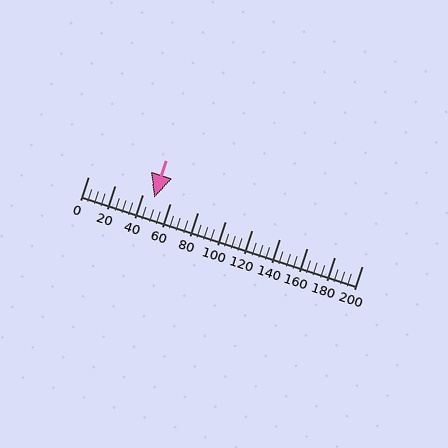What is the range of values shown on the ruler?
The ruler shows values from 0 to 200.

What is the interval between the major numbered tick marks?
The major tick marks are spaced 20 units apart.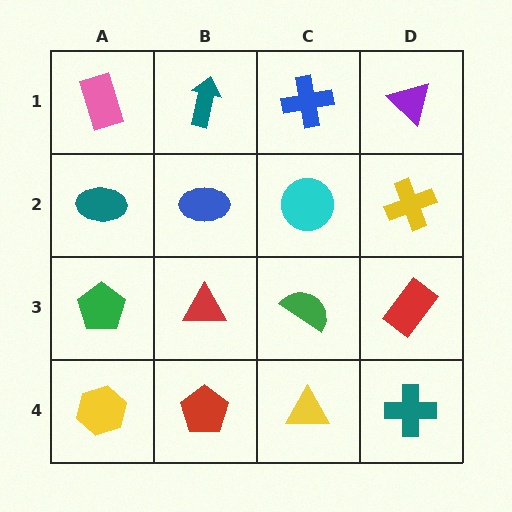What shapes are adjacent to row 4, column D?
A red rectangle (row 3, column D), a yellow triangle (row 4, column C).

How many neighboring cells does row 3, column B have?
4.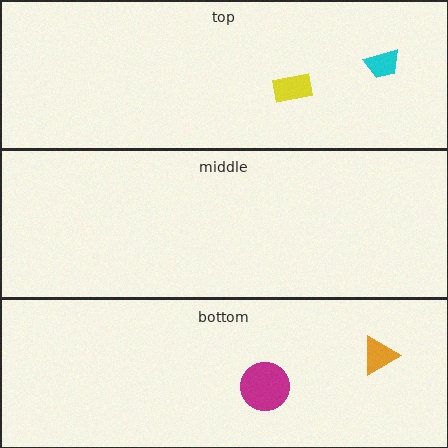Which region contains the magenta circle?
The bottom region.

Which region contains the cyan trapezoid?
The top region.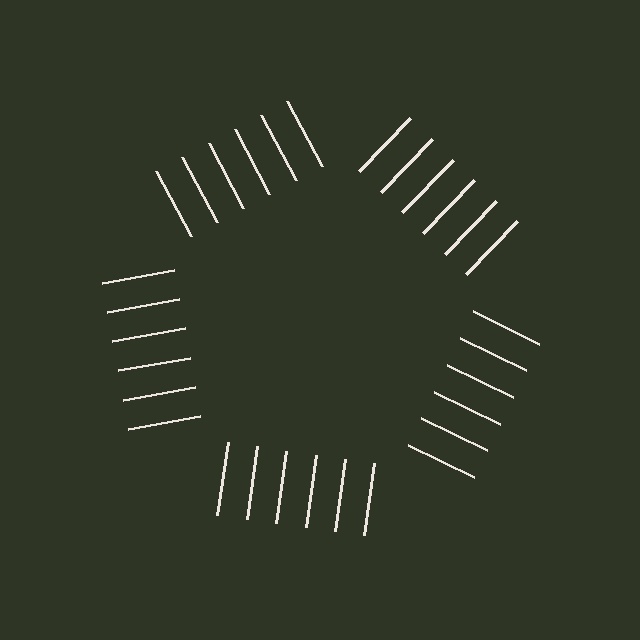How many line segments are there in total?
30 — 6 along each of the 5 edges.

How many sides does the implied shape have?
5 sides — the line-ends trace a pentagon.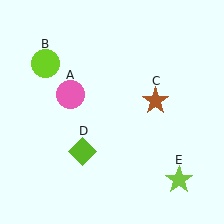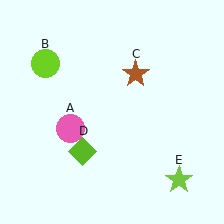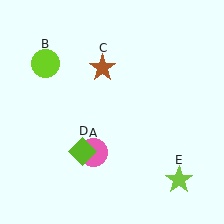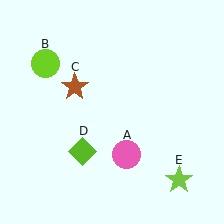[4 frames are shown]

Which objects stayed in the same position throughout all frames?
Lime circle (object B) and lime diamond (object D) and lime star (object E) remained stationary.